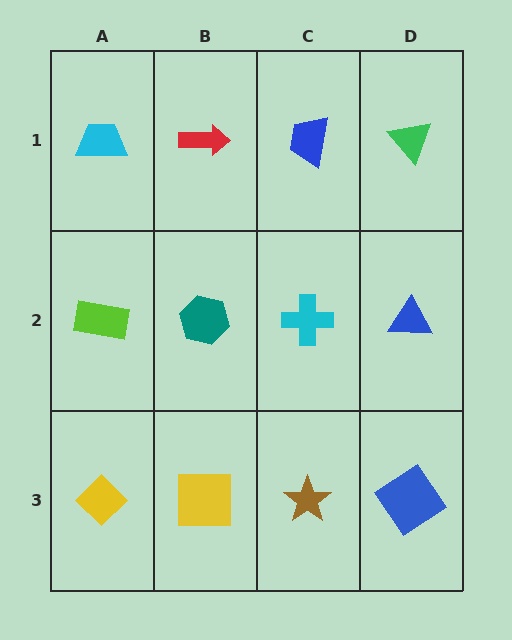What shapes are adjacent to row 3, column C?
A cyan cross (row 2, column C), a yellow square (row 3, column B), a blue diamond (row 3, column D).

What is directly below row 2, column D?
A blue diamond.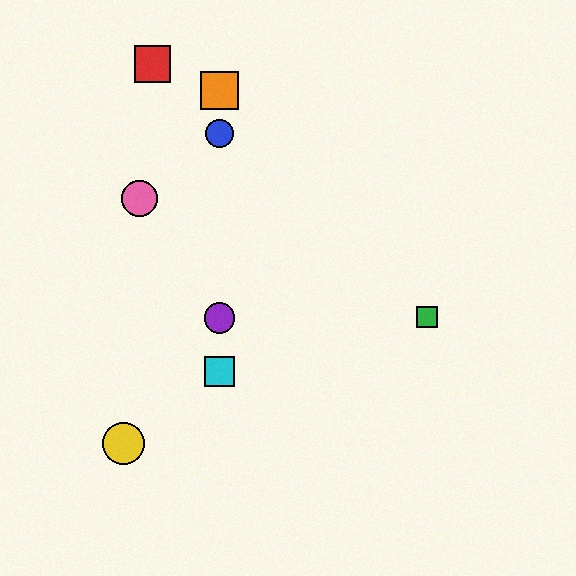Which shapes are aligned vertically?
The blue circle, the purple circle, the orange square, the cyan square are aligned vertically.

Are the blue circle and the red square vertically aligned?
No, the blue circle is at x≈219 and the red square is at x≈152.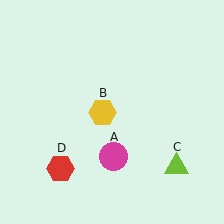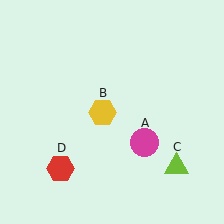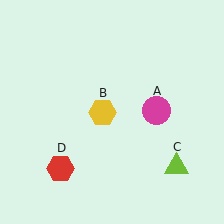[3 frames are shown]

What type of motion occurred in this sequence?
The magenta circle (object A) rotated counterclockwise around the center of the scene.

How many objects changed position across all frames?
1 object changed position: magenta circle (object A).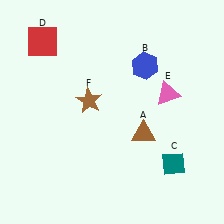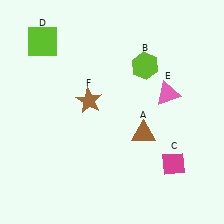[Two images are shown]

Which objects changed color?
B changed from blue to lime. C changed from teal to magenta. D changed from red to lime.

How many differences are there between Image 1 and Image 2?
There are 3 differences between the two images.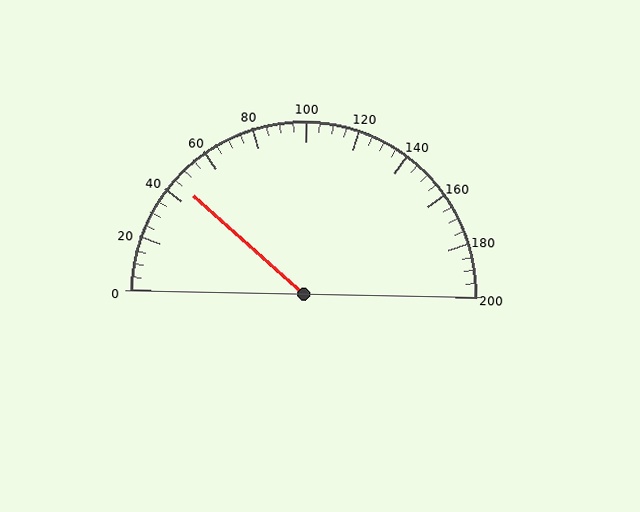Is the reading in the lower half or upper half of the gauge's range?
The reading is in the lower half of the range (0 to 200).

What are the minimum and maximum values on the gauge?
The gauge ranges from 0 to 200.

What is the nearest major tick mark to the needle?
The nearest major tick mark is 40.